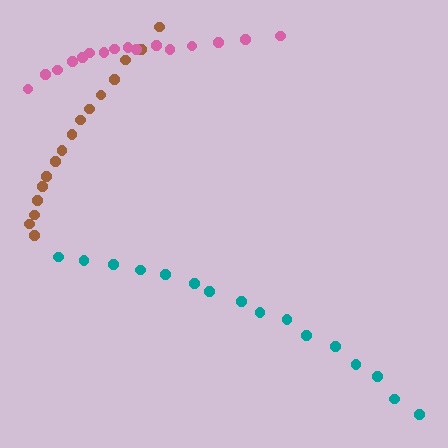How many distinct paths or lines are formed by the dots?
There are 3 distinct paths.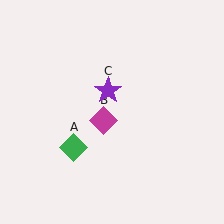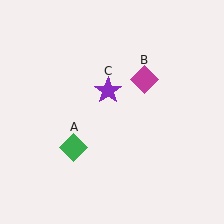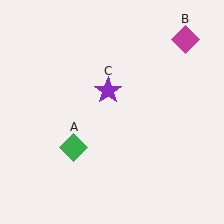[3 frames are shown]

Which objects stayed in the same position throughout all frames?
Green diamond (object A) and purple star (object C) remained stationary.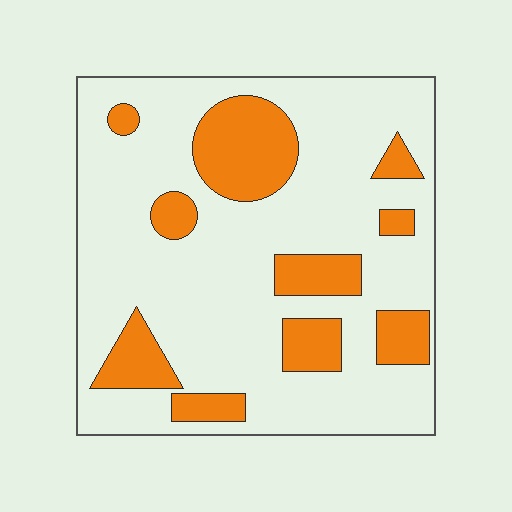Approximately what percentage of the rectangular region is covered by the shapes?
Approximately 25%.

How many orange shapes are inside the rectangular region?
10.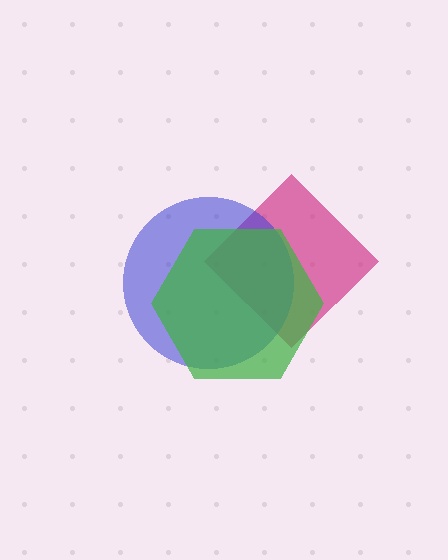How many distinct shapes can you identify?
There are 3 distinct shapes: a magenta diamond, a blue circle, a green hexagon.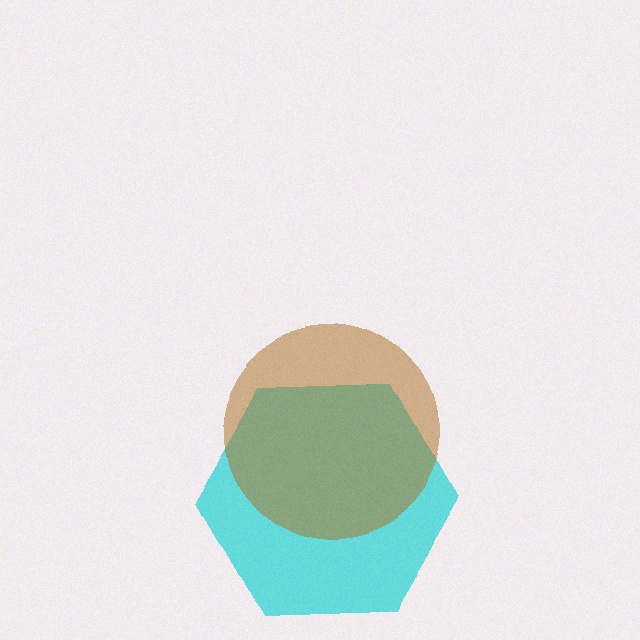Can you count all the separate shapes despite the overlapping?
Yes, there are 2 separate shapes.